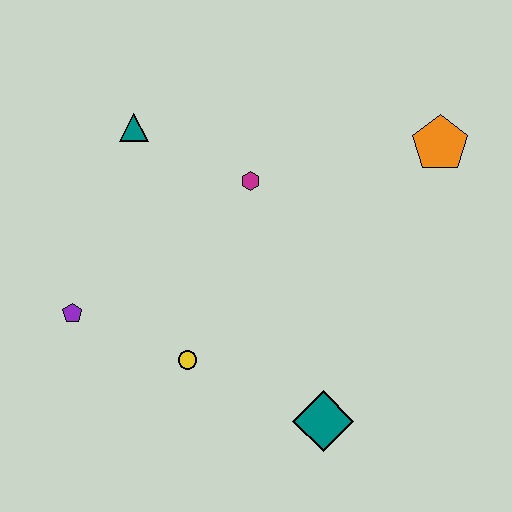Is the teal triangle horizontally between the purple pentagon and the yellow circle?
Yes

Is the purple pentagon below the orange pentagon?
Yes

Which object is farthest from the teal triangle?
The teal diamond is farthest from the teal triangle.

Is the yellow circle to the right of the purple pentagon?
Yes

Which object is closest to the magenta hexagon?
The teal triangle is closest to the magenta hexagon.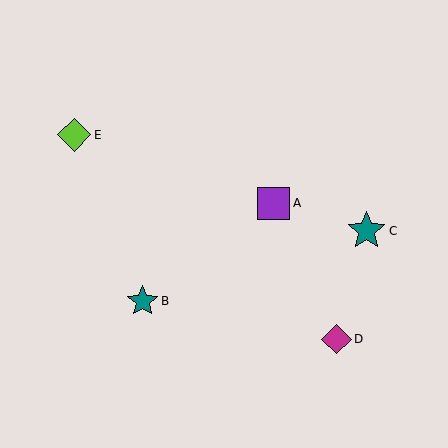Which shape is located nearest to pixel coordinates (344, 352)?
The magenta diamond (labeled D) at (337, 339) is nearest to that location.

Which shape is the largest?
The teal star (labeled C) is the largest.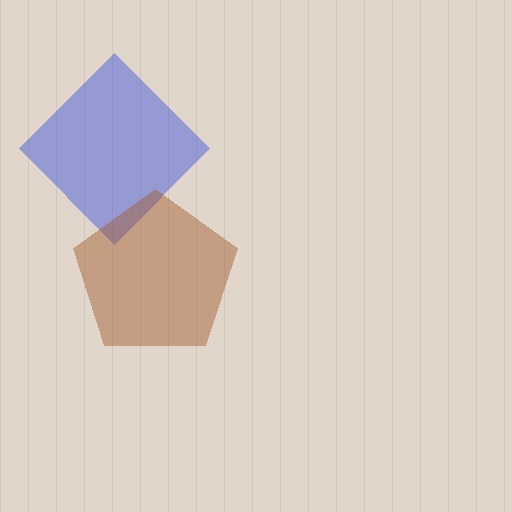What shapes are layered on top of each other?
The layered shapes are: a blue diamond, a brown pentagon.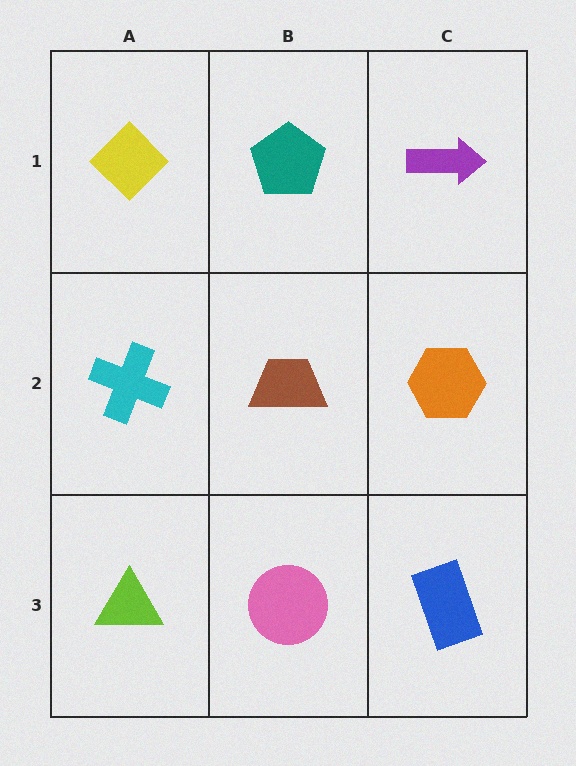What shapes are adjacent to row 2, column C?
A purple arrow (row 1, column C), a blue rectangle (row 3, column C), a brown trapezoid (row 2, column B).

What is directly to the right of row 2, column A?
A brown trapezoid.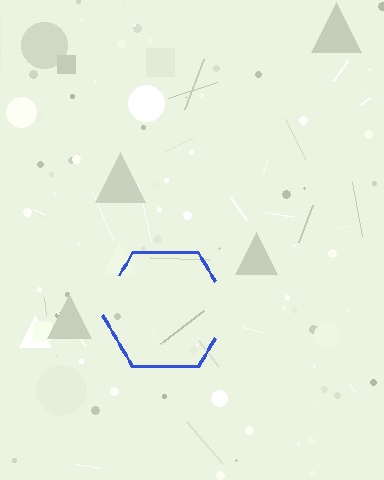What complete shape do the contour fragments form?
The contour fragments form a hexagon.